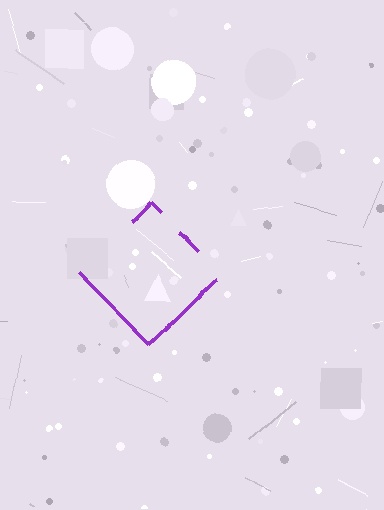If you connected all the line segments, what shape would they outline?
They would outline a diamond.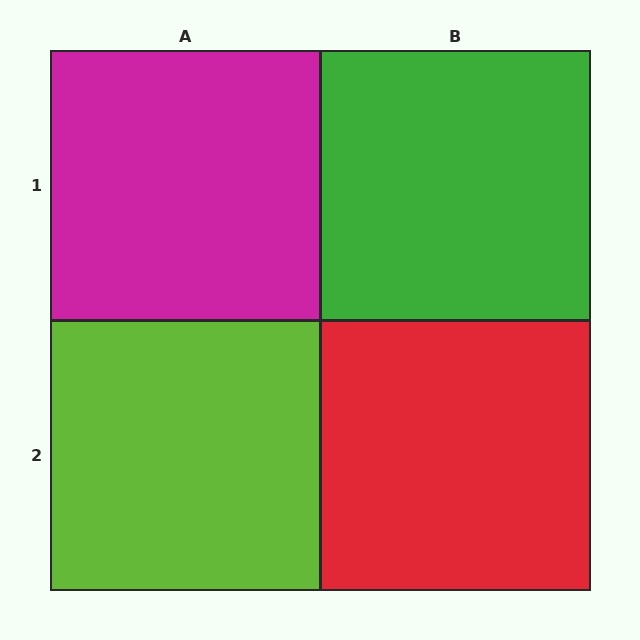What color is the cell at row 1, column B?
Green.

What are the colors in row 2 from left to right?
Lime, red.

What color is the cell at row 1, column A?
Magenta.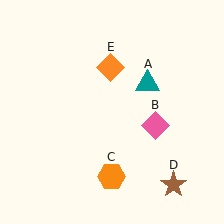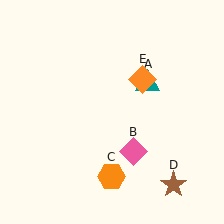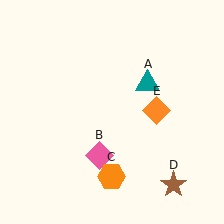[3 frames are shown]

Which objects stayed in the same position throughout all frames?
Teal triangle (object A) and orange hexagon (object C) and brown star (object D) remained stationary.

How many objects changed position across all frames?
2 objects changed position: pink diamond (object B), orange diamond (object E).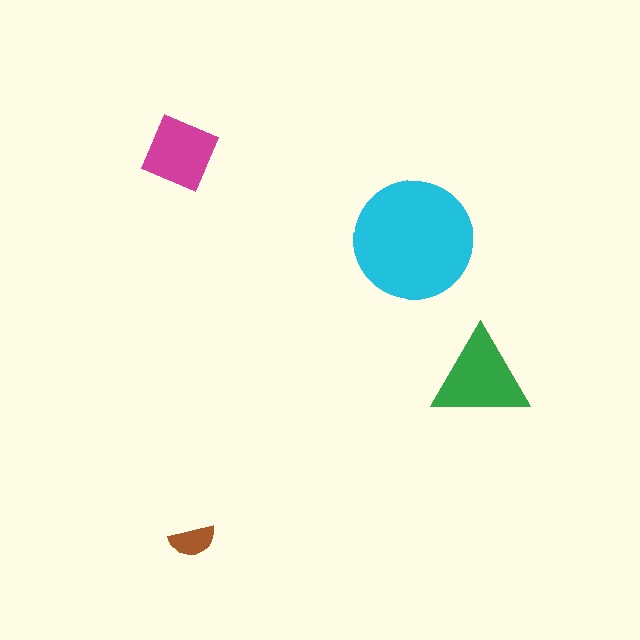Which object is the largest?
The cyan circle.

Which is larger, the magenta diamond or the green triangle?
The green triangle.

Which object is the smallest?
The brown semicircle.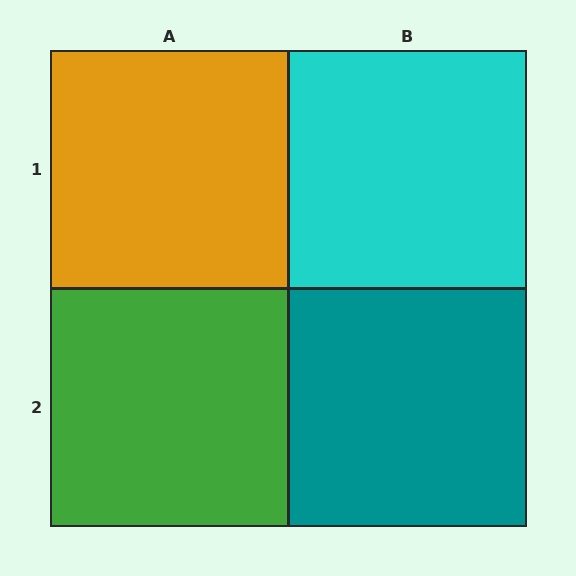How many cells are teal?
1 cell is teal.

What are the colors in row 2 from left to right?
Green, teal.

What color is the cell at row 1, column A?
Orange.